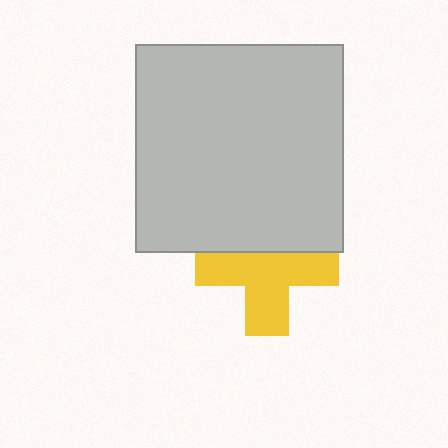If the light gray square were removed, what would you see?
You would see the complete yellow cross.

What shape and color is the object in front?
The object in front is a light gray square.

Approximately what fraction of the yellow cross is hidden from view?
Roughly 37% of the yellow cross is hidden behind the light gray square.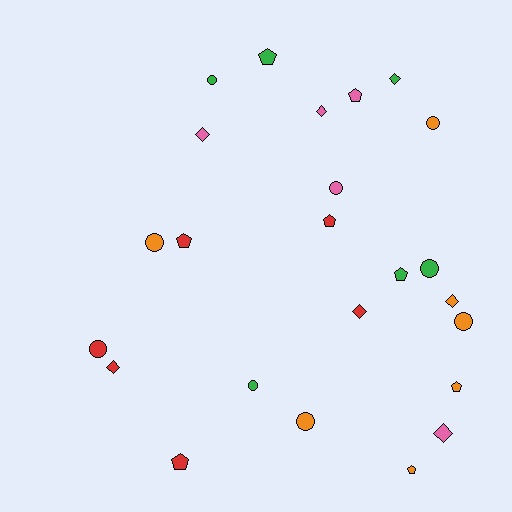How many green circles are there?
There are 3 green circles.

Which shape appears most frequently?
Circle, with 9 objects.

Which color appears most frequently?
Orange, with 7 objects.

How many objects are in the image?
There are 24 objects.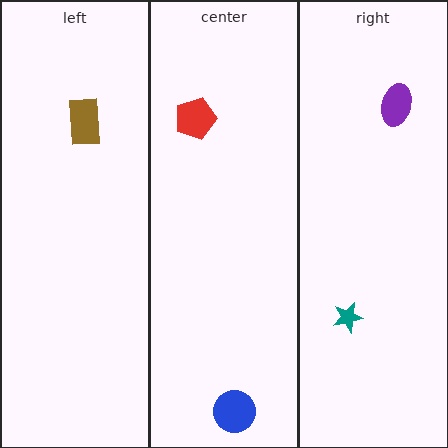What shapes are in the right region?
The teal star, the purple ellipse.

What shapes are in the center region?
The red pentagon, the blue circle.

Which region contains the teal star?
The right region.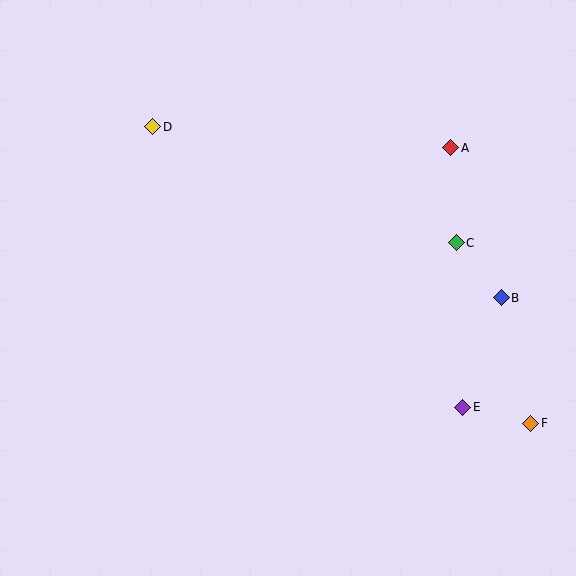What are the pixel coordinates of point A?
Point A is at (451, 148).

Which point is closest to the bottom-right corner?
Point F is closest to the bottom-right corner.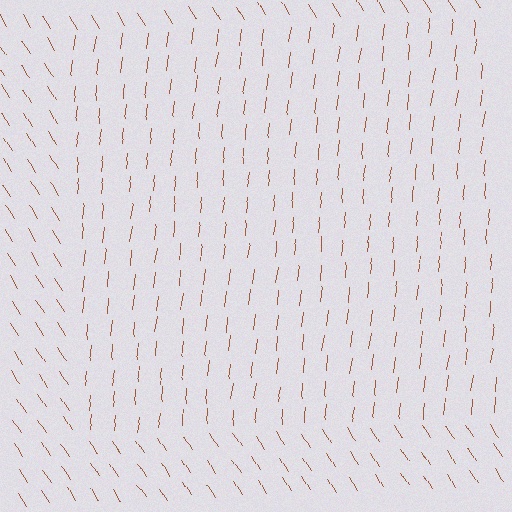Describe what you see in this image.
The image is filled with small brown line segments. A rectangle region in the image has lines oriented differently from the surrounding lines, creating a visible texture boundary.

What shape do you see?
I see a rectangle.